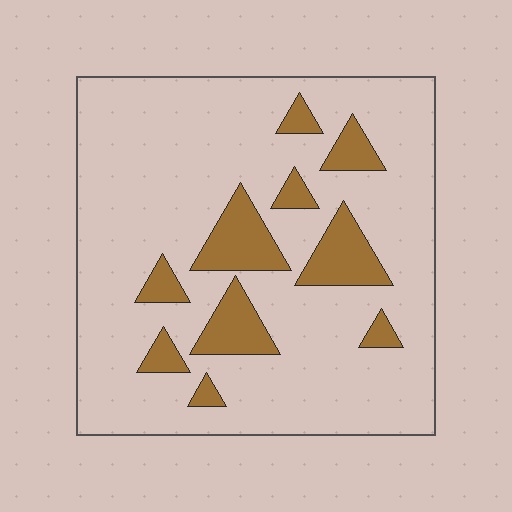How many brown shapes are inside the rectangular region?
10.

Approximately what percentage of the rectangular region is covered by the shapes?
Approximately 15%.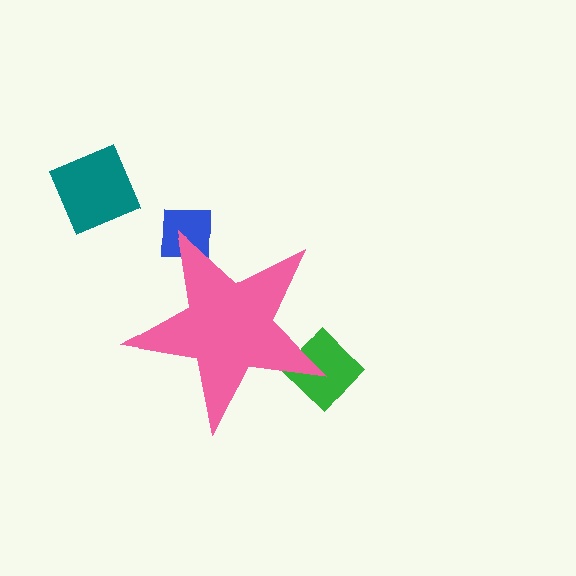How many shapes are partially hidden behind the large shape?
2 shapes are partially hidden.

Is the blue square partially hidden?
Yes, the blue square is partially hidden behind the pink star.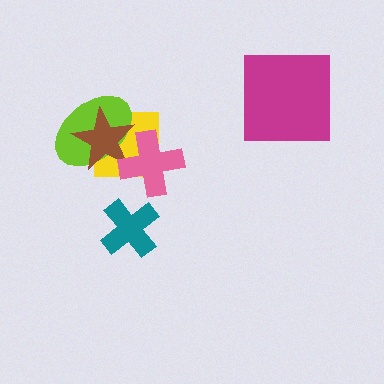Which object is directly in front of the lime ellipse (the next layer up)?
The brown star is directly in front of the lime ellipse.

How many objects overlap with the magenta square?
0 objects overlap with the magenta square.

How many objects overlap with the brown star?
3 objects overlap with the brown star.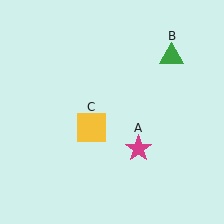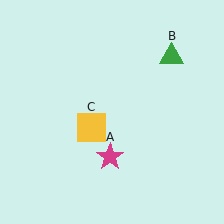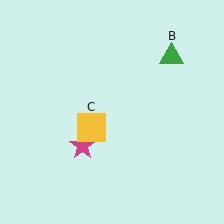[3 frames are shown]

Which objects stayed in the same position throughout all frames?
Green triangle (object B) and yellow square (object C) remained stationary.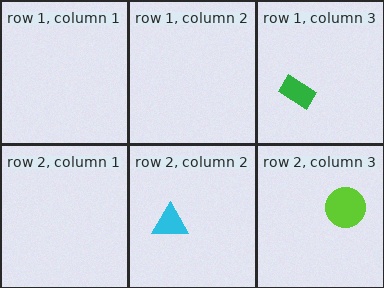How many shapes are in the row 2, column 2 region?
1.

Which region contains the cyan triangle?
The row 2, column 2 region.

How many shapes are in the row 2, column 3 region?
1.